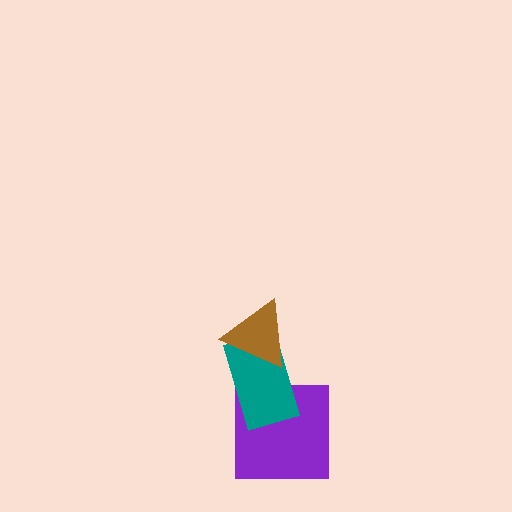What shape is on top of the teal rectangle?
The brown triangle is on top of the teal rectangle.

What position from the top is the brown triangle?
The brown triangle is 1st from the top.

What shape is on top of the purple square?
The teal rectangle is on top of the purple square.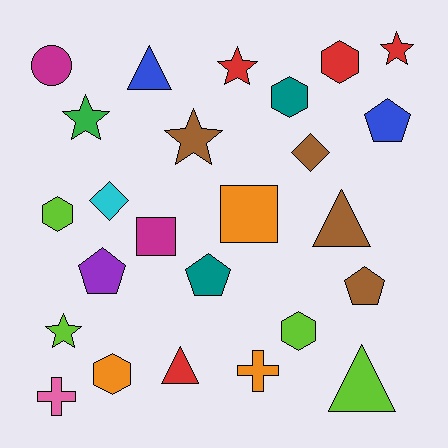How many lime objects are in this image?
There are 4 lime objects.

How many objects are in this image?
There are 25 objects.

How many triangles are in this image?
There are 4 triangles.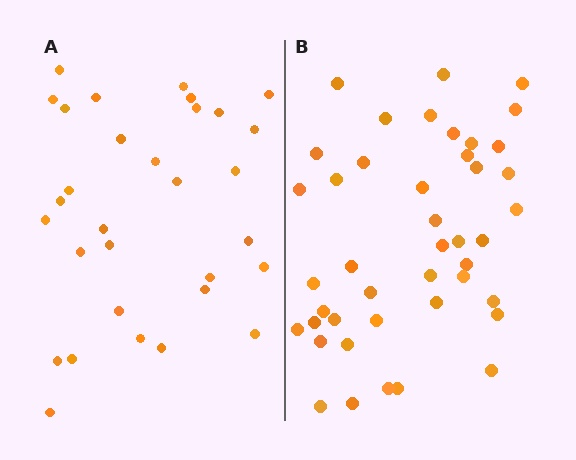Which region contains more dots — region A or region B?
Region B (the right region) has more dots.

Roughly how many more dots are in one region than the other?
Region B has roughly 12 or so more dots than region A.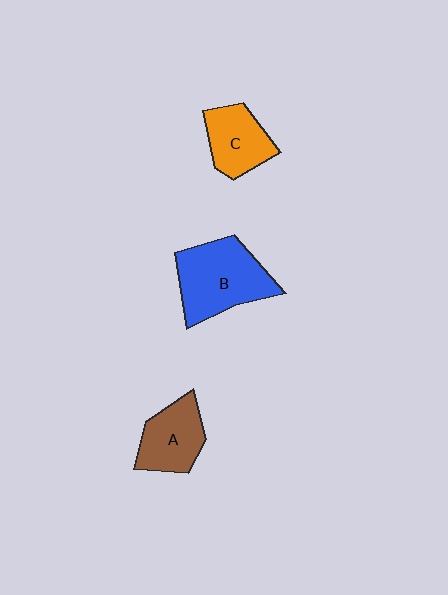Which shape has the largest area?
Shape B (blue).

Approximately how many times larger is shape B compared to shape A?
Approximately 1.5 times.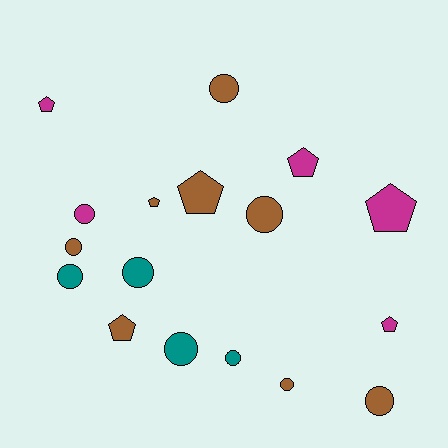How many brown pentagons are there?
There are 3 brown pentagons.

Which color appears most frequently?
Brown, with 8 objects.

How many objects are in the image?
There are 17 objects.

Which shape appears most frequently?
Circle, with 10 objects.